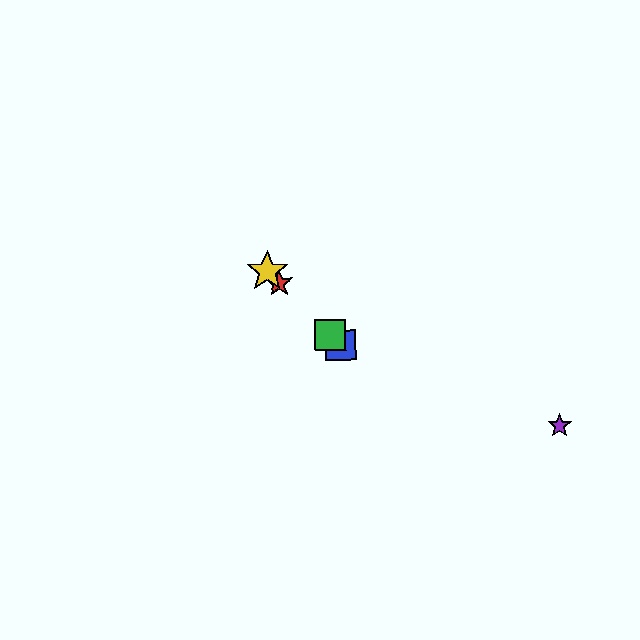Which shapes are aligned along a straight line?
The red star, the blue square, the green square, the yellow star are aligned along a straight line.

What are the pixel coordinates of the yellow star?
The yellow star is at (267, 271).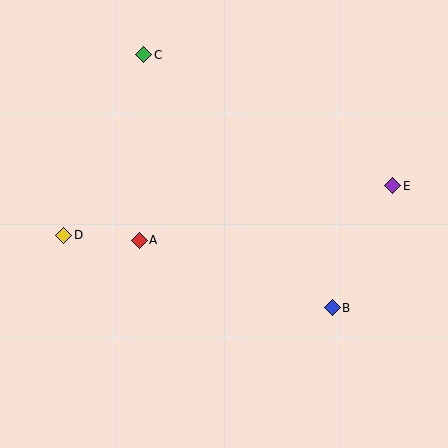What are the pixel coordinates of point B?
Point B is at (332, 308).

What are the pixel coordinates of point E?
Point E is at (393, 186).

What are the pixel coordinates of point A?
Point A is at (139, 240).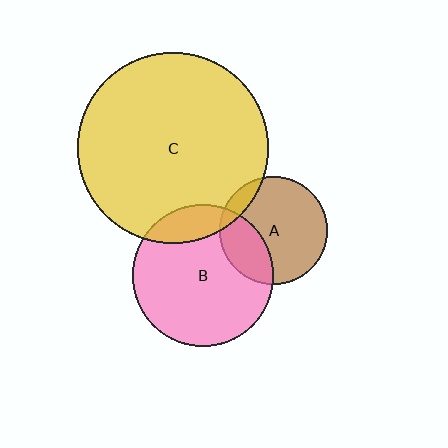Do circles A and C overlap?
Yes.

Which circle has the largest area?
Circle C (yellow).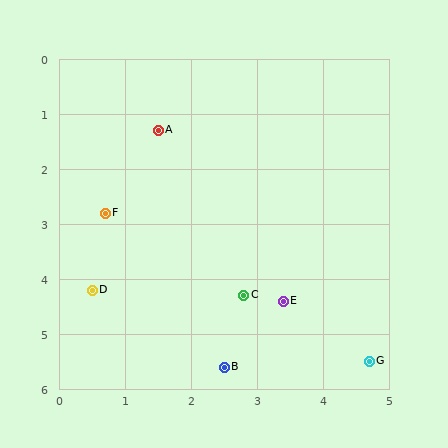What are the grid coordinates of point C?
Point C is at approximately (2.8, 4.3).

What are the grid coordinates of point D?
Point D is at approximately (0.5, 4.2).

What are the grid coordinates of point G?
Point G is at approximately (4.7, 5.5).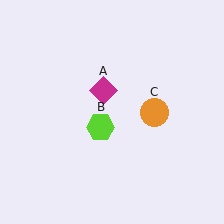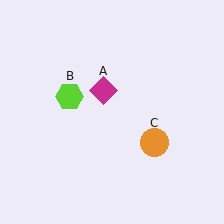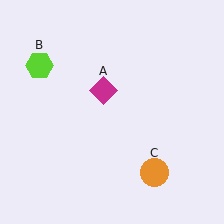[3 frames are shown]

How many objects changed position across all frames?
2 objects changed position: lime hexagon (object B), orange circle (object C).